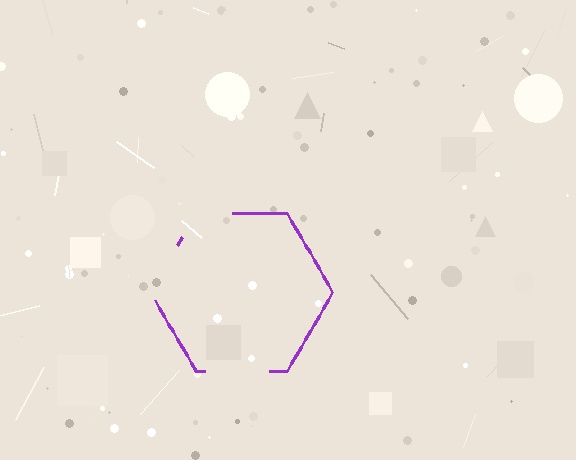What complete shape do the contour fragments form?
The contour fragments form a hexagon.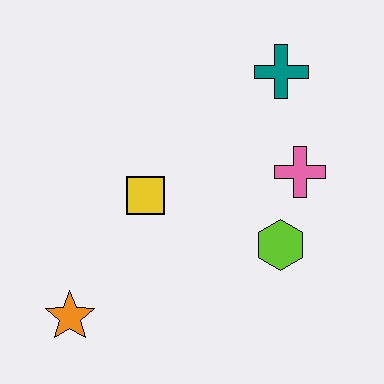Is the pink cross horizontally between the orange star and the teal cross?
No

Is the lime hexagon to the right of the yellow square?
Yes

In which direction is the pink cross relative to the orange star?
The pink cross is to the right of the orange star.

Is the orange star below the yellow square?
Yes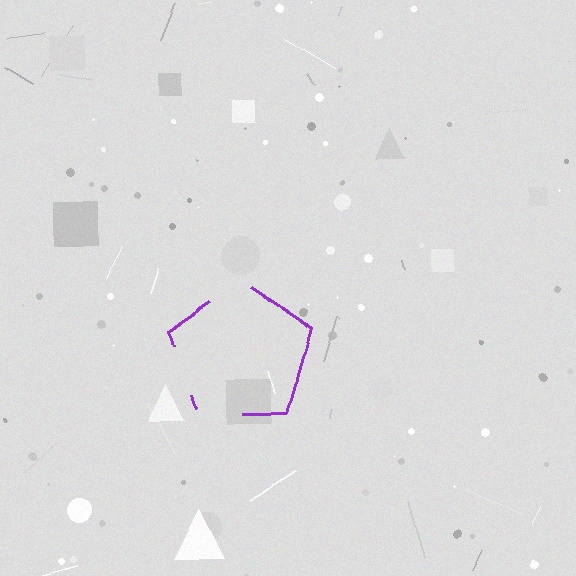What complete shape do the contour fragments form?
The contour fragments form a pentagon.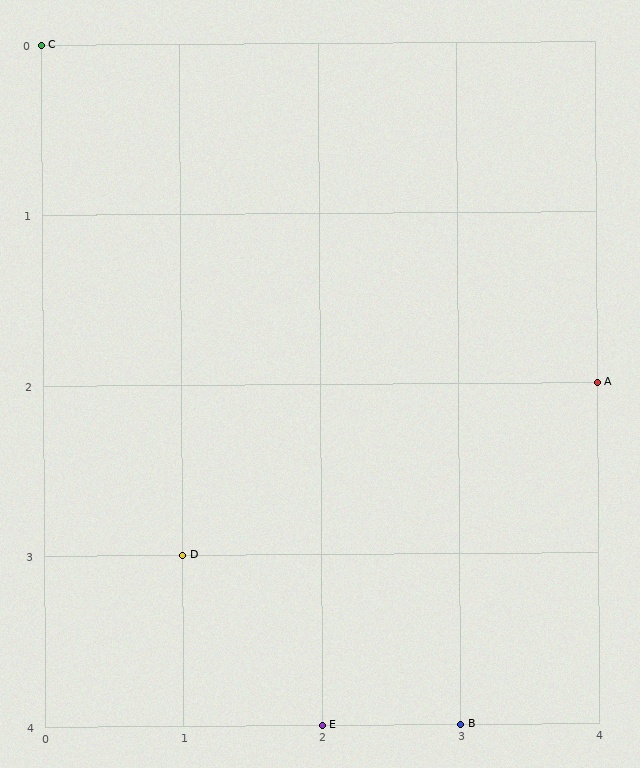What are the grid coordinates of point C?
Point C is at grid coordinates (0, 0).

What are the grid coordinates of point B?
Point B is at grid coordinates (3, 4).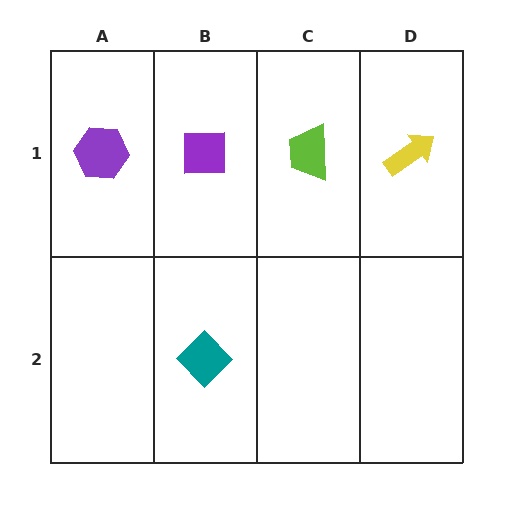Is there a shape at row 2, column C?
No, that cell is empty.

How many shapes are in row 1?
4 shapes.